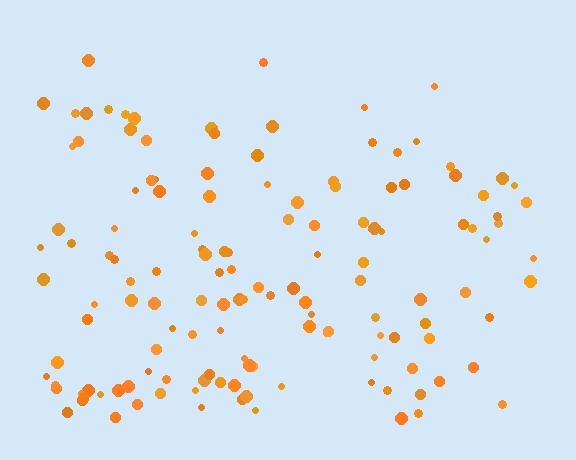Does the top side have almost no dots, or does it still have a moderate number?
Still a moderate number, just noticeably fewer than the bottom.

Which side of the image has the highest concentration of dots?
The bottom.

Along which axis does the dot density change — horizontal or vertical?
Vertical.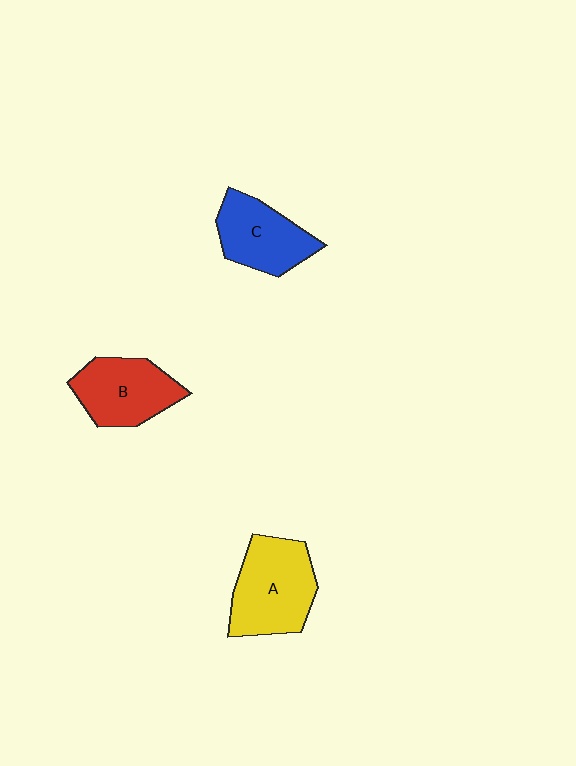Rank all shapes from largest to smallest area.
From largest to smallest: A (yellow), B (red), C (blue).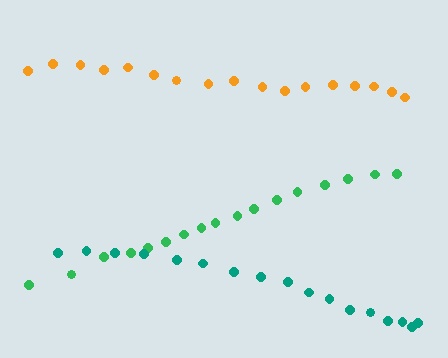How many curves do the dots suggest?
There are 3 distinct paths.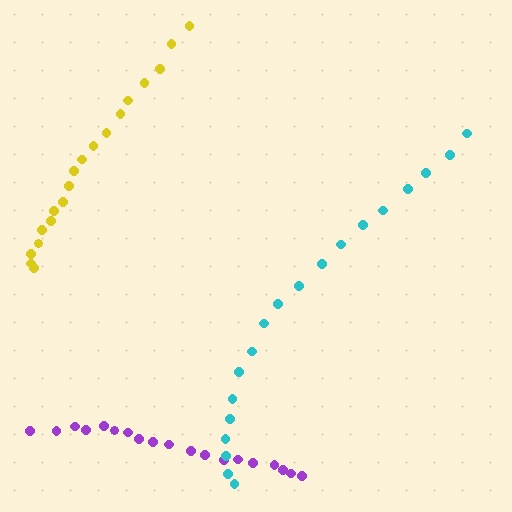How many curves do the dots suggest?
There are 3 distinct paths.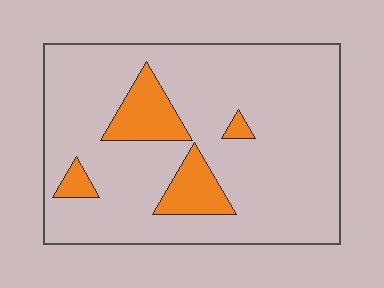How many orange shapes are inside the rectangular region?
4.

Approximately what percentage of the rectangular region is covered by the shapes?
Approximately 15%.